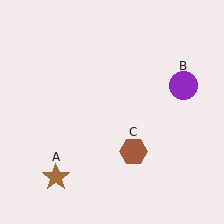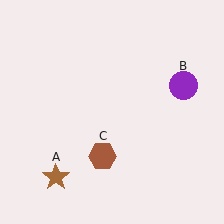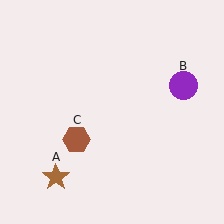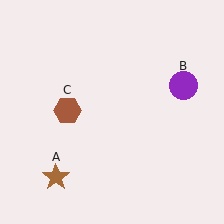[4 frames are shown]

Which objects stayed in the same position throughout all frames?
Brown star (object A) and purple circle (object B) remained stationary.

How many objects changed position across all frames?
1 object changed position: brown hexagon (object C).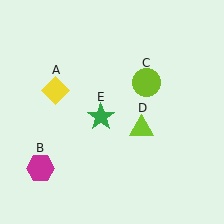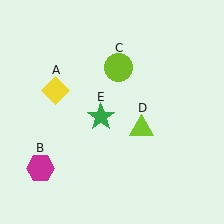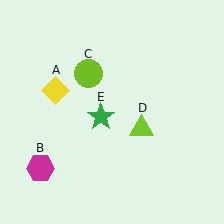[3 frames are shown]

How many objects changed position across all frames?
1 object changed position: lime circle (object C).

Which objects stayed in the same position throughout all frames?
Yellow diamond (object A) and magenta hexagon (object B) and lime triangle (object D) and green star (object E) remained stationary.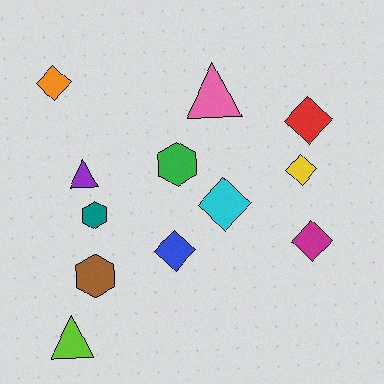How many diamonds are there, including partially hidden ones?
There are 6 diamonds.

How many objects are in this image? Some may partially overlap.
There are 12 objects.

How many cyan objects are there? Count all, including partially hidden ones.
There is 1 cyan object.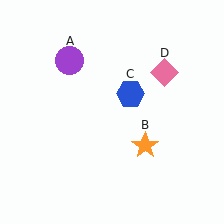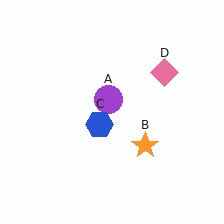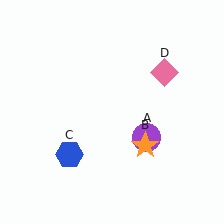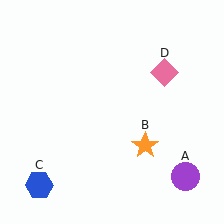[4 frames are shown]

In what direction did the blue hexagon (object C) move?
The blue hexagon (object C) moved down and to the left.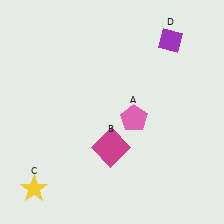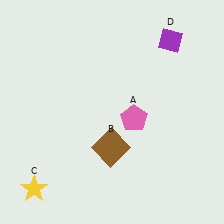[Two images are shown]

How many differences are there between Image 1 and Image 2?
There is 1 difference between the two images.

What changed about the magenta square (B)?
In Image 1, B is magenta. In Image 2, it changed to brown.